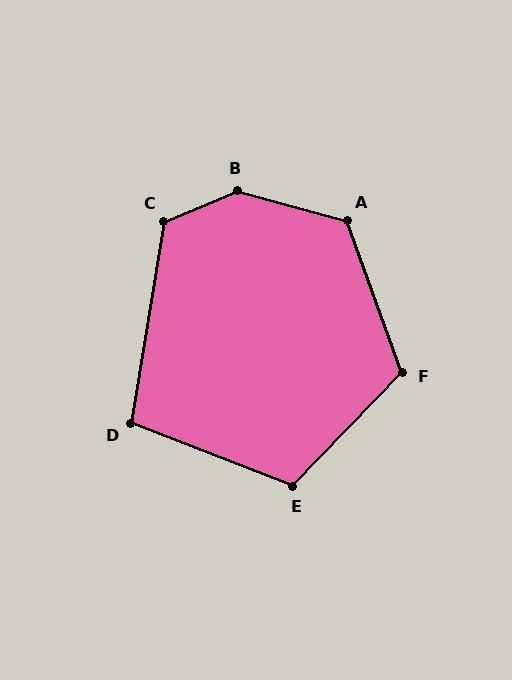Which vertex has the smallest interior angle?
D, at approximately 102 degrees.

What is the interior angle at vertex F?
Approximately 116 degrees (obtuse).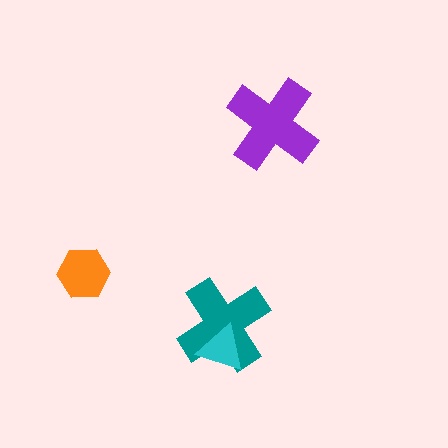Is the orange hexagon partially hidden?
No, no other shape covers it.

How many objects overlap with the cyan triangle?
1 object overlaps with the cyan triangle.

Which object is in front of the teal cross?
The cyan triangle is in front of the teal cross.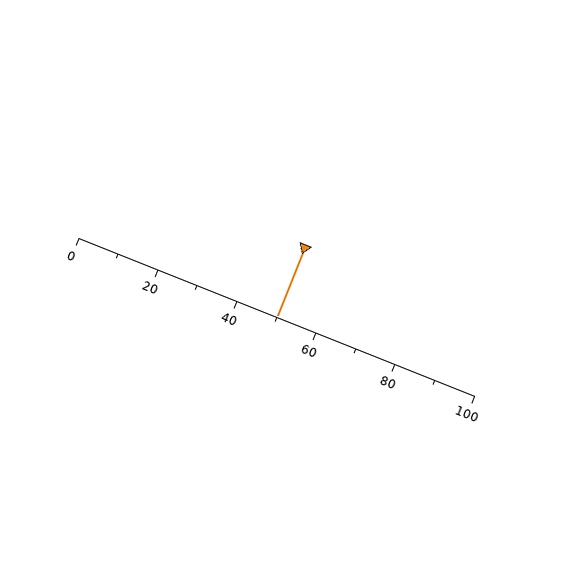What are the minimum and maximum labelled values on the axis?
The axis runs from 0 to 100.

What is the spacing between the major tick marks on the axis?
The major ticks are spaced 20 apart.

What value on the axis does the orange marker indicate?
The marker indicates approximately 50.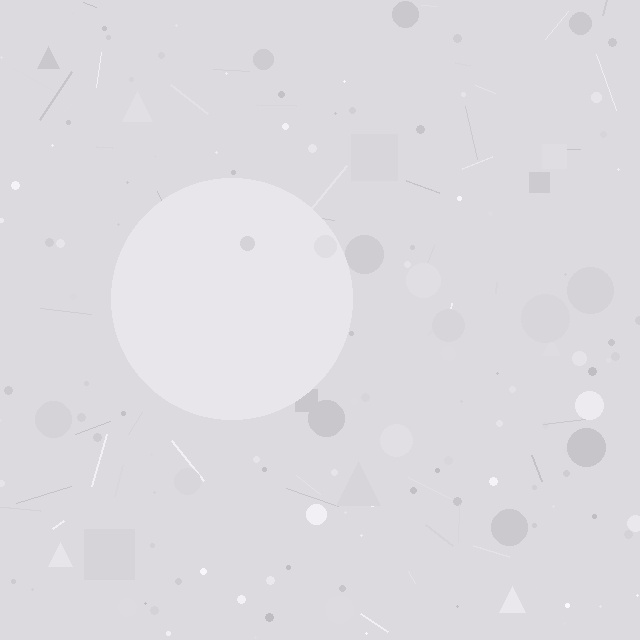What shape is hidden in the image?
A circle is hidden in the image.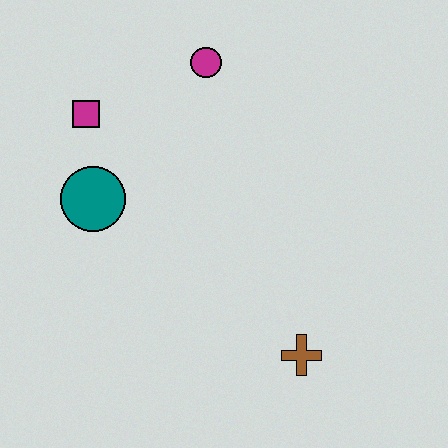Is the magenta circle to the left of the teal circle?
No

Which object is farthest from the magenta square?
The brown cross is farthest from the magenta square.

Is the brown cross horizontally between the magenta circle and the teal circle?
No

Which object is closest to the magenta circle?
The magenta square is closest to the magenta circle.